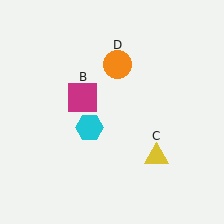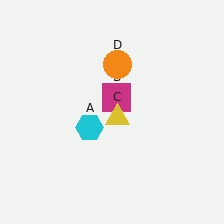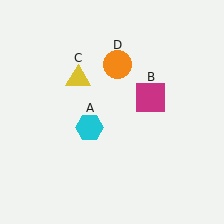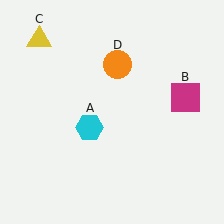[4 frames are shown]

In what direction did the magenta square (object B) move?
The magenta square (object B) moved right.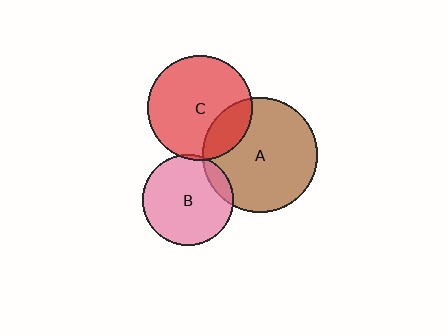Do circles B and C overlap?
Yes.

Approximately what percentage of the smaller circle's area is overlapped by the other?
Approximately 5%.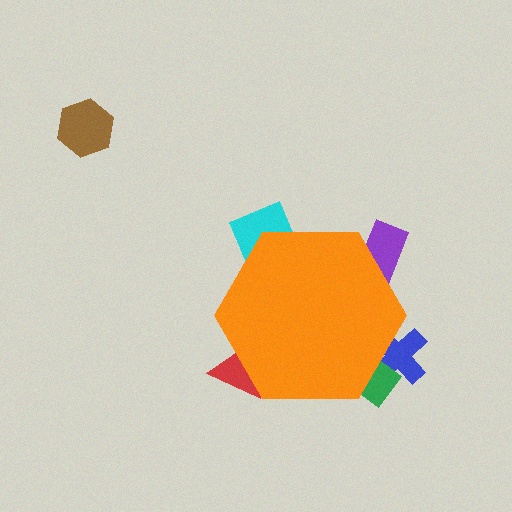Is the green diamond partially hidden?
Yes, the green diamond is partially hidden behind the orange hexagon.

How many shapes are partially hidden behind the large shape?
5 shapes are partially hidden.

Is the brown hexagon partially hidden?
No, the brown hexagon is fully visible.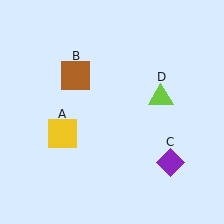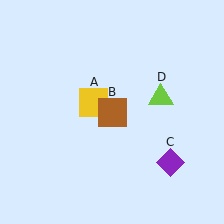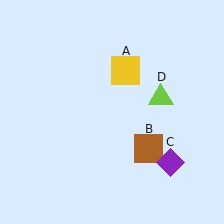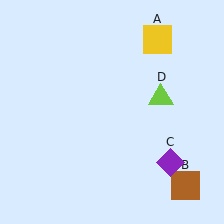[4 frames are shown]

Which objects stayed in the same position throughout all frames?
Purple diamond (object C) and lime triangle (object D) remained stationary.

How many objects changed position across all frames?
2 objects changed position: yellow square (object A), brown square (object B).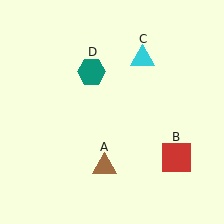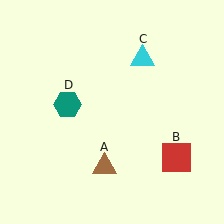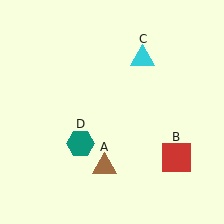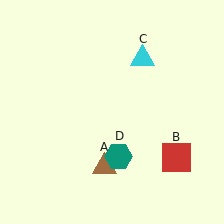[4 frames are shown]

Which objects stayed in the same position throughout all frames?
Brown triangle (object A) and red square (object B) and cyan triangle (object C) remained stationary.